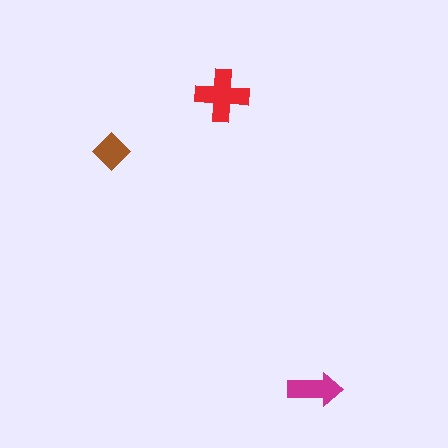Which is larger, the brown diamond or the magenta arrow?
The magenta arrow.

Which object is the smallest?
The brown diamond.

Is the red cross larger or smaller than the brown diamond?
Larger.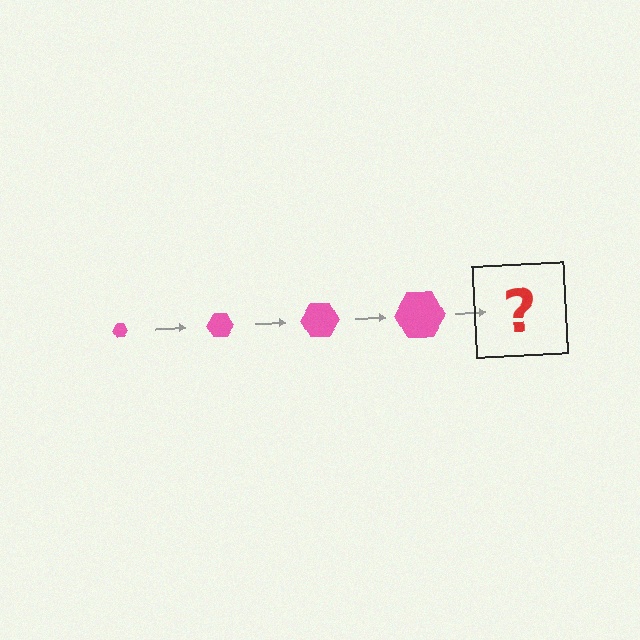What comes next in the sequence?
The next element should be a pink hexagon, larger than the previous one.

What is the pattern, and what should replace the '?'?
The pattern is that the hexagon gets progressively larger each step. The '?' should be a pink hexagon, larger than the previous one.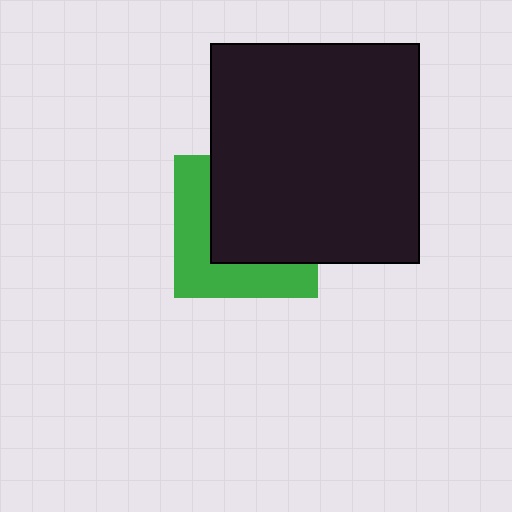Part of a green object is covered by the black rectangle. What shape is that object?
It is a square.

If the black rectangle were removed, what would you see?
You would see the complete green square.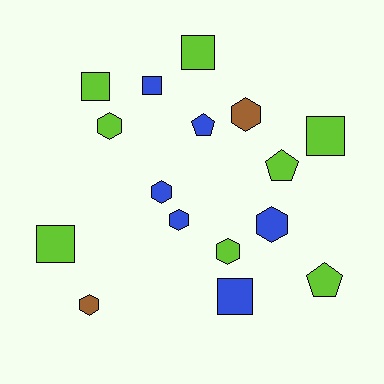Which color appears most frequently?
Lime, with 8 objects.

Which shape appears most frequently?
Hexagon, with 7 objects.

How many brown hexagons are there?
There are 2 brown hexagons.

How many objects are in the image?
There are 16 objects.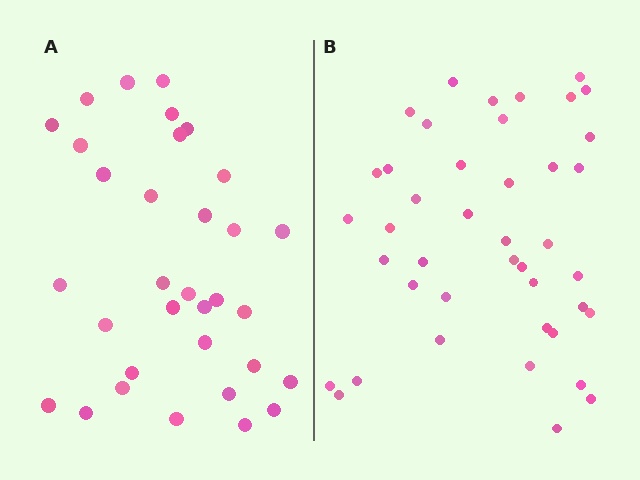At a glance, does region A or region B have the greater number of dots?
Region B (the right region) has more dots.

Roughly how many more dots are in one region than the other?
Region B has roughly 8 or so more dots than region A.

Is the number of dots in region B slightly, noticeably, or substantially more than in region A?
Region B has noticeably more, but not dramatically so. The ratio is roughly 1.3 to 1.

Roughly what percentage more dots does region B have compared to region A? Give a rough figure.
About 25% more.